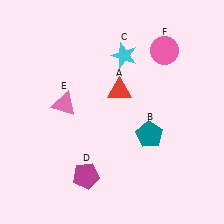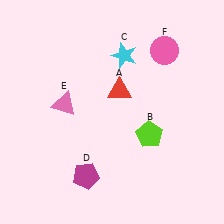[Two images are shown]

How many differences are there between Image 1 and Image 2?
There is 1 difference between the two images.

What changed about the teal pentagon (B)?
In Image 1, B is teal. In Image 2, it changed to lime.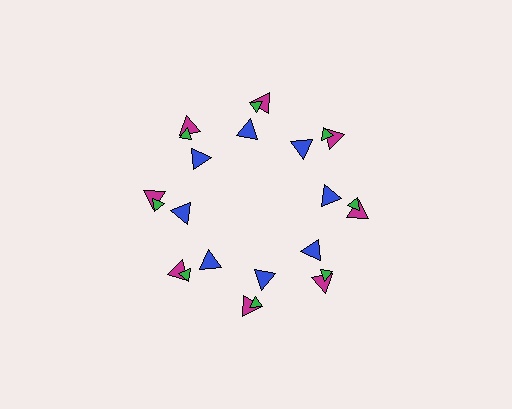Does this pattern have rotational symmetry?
Yes, this pattern has 8-fold rotational symmetry. It looks the same after rotating 45 degrees around the center.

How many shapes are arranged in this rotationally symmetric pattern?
There are 24 shapes, arranged in 8 groups of 3.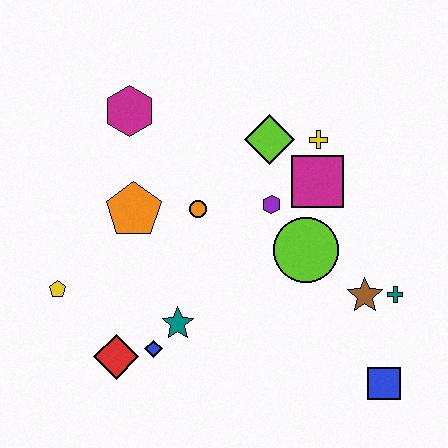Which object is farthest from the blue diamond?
The yellow cross is farthest from the blue diamond.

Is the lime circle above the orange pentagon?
No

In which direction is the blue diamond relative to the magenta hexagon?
The blue diamond is below the magenta hexagon.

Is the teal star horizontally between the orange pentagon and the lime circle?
Yes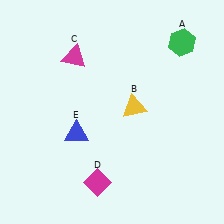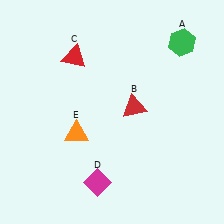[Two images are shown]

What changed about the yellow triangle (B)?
In Image 1, B is yellow. In Image 2, it changed to red.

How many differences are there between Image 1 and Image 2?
There are 3 differences between the two images.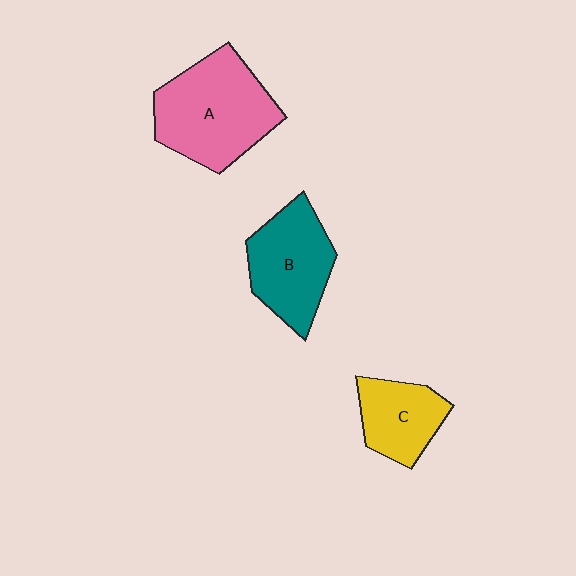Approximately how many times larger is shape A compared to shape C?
Approximately 1.8 times.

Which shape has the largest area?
Shape A (pink).